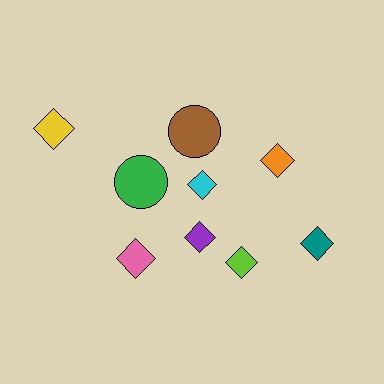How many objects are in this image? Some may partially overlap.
There are 9 objects.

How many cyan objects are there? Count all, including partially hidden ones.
There is 1 cyan object.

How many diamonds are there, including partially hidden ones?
There are 7 diamonds.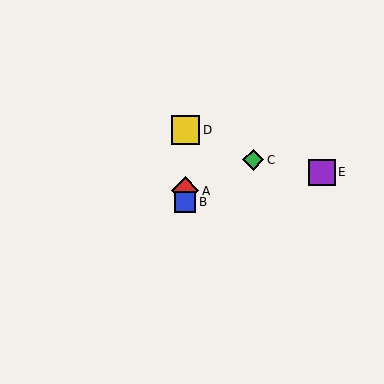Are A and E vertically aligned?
No, A is at x≈185 and E is at x≈322.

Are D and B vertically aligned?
Yes, both are at x≈185.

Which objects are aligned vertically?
Objects A, B, D are aligned vertically.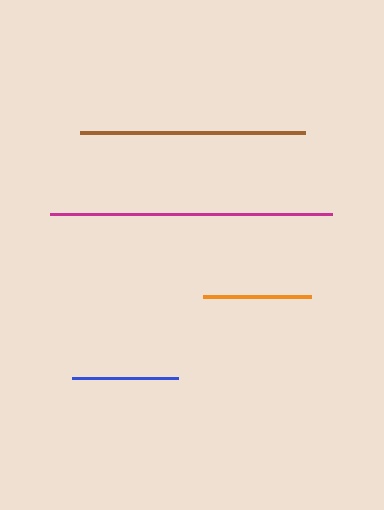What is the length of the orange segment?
The orange segment is approximately 108 pixels long.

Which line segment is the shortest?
The blue line is the shortest at approximately 105 pixels.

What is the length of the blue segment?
The blue segment is approximately 105 pixels long.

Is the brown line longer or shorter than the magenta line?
The magenta line is longer than the brown line.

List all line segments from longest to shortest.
From longest to shortest: magenta, brown, orange, blue.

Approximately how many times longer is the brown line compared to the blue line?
The brown line is approximately 2.1 times the length of the blue line.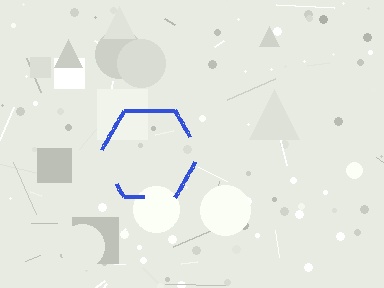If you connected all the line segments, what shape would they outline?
They would outline a hexagon.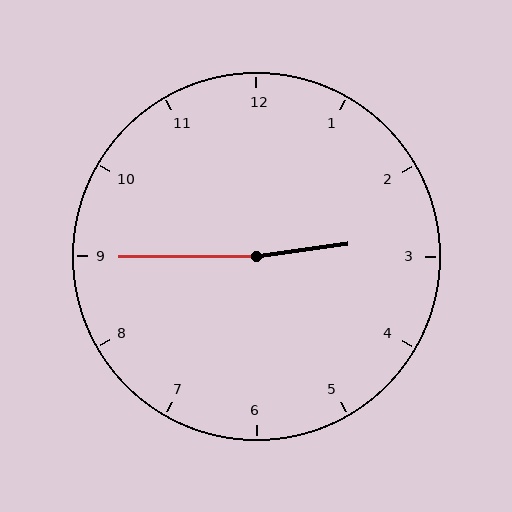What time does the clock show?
2:45.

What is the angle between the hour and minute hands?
Approximately 172 degrees.